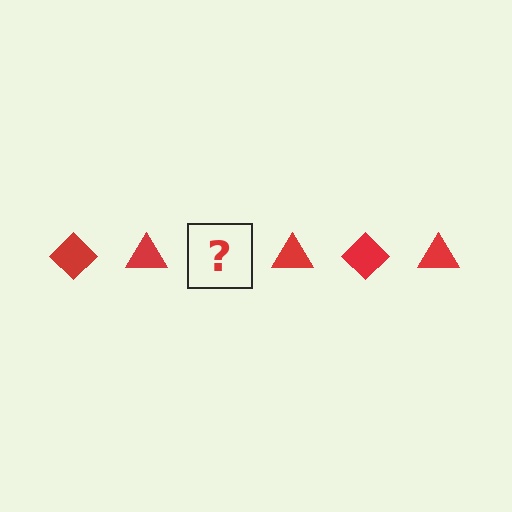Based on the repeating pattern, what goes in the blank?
The blank should be a red diamond.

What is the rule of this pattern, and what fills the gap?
The rule is that the pattern cycles through diamond, triangle shapes in red. The gap should be filled with a red diamond.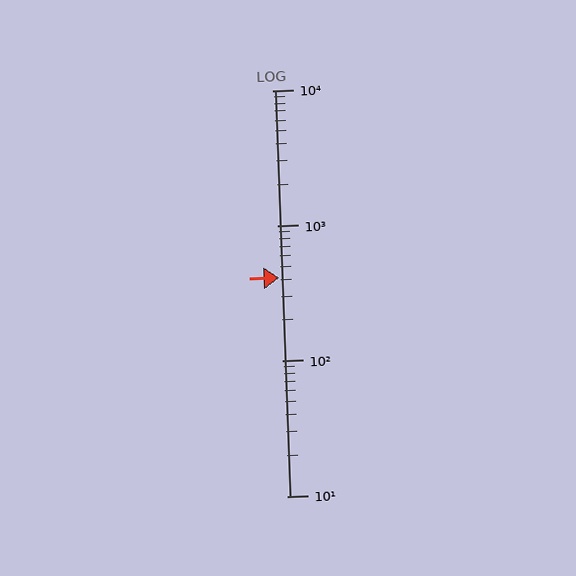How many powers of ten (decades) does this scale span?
The scale spans 3 decades, from 10 to 10000.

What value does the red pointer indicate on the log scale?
The pointer indicates approximately 410.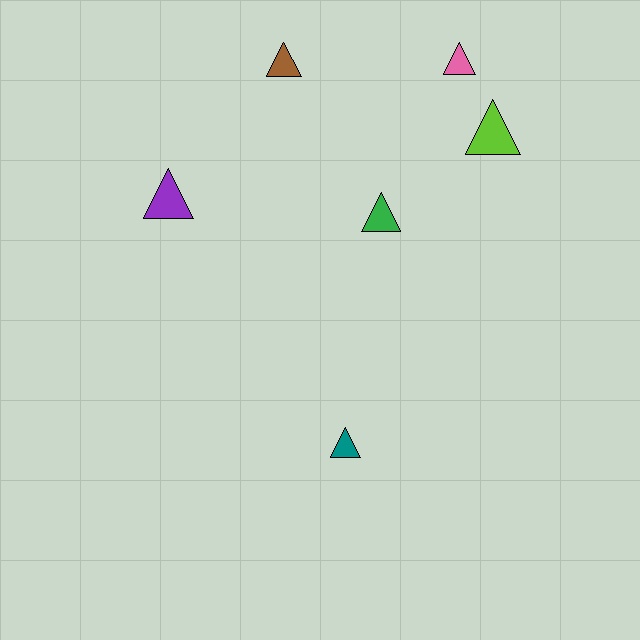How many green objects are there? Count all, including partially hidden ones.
There is 1 green object.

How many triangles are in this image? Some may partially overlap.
There are 6 triangles.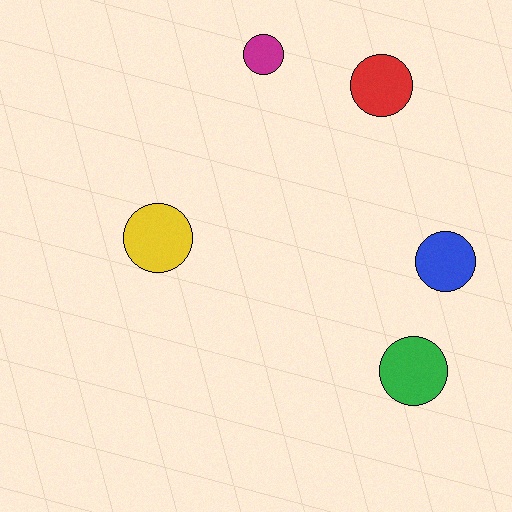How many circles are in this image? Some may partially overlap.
There are 5 circles.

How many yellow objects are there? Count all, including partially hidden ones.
There is 1 yellow object.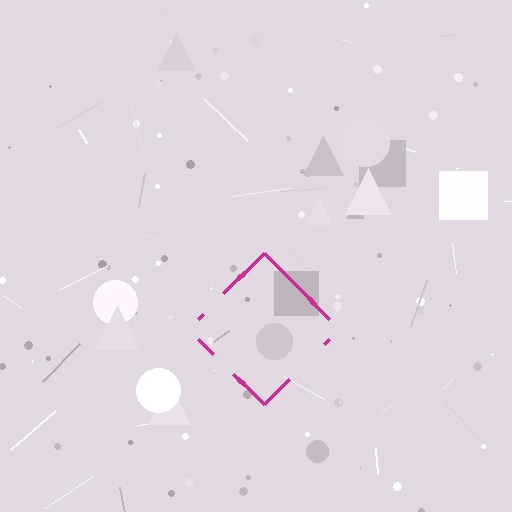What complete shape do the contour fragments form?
The contour fragments form a diamond.